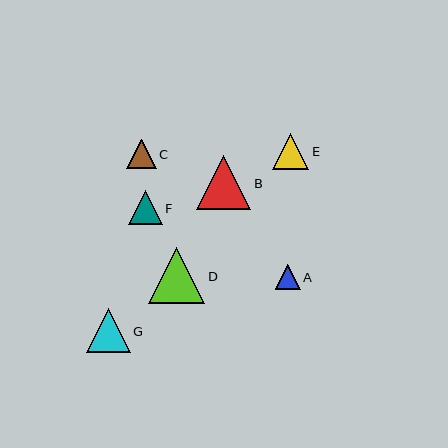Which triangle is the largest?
Triangle D is the largest with a size of approximately 56 pixels.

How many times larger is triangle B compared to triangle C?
Triangle B is approximately 1.9 times the size of triangle C.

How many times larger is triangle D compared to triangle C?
Triangle D is approximately 1.9 times the size of triangle C.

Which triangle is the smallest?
Triangle A is the smallest with a size of approximately 25 pixels.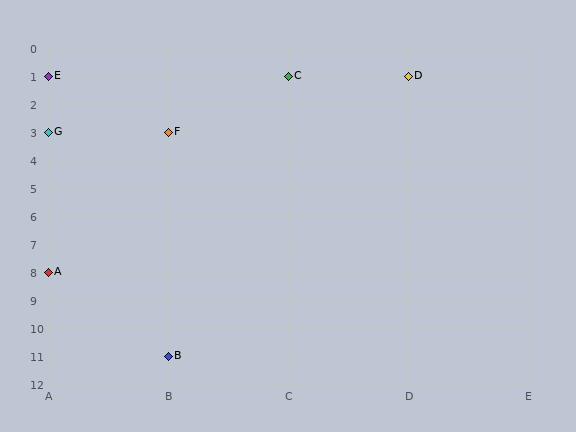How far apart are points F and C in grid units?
Points F and C are 1 column and 2 rows apart (about 2.2 grid units diagonally).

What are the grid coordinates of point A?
Point A is at grid coordinates (A, 8).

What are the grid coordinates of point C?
Point C is at grid coordinates (C, 1).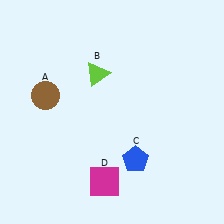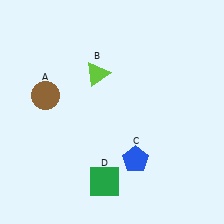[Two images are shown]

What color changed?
The square (D) changed from magenta in Image 1 to green in Image 2.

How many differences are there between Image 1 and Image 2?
There is 1 difference between the two images.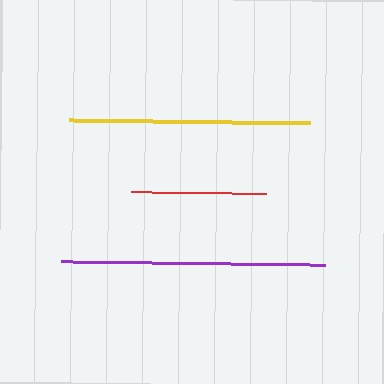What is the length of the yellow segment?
The yellow segment is approximately 242 pixels long.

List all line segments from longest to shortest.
From longest to shortest: purple, yellow, red.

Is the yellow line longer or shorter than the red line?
The yellow line is longer than the red line.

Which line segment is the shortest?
The red line is the shortest at approximately 135 pixels.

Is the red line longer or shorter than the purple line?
The purple line is longer than the red line.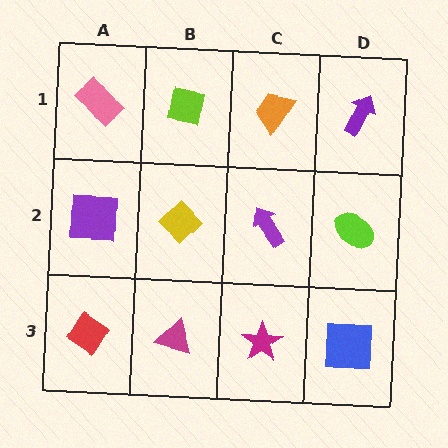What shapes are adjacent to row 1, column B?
A yellow diamond (row 2, column B), a pink rectangle (row 1, column A), an orange trapezoid (row 1, column C).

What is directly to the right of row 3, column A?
A magenta triangle.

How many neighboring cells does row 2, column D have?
3.